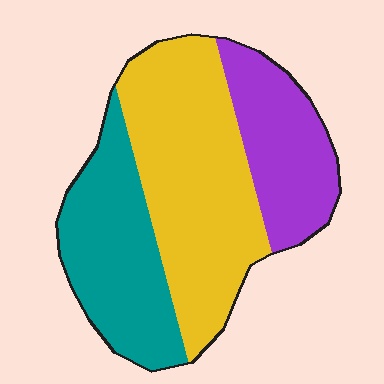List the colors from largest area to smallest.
From largest to smallest: yellow, teal, purple.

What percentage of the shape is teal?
Teal covers around 30% of the shape.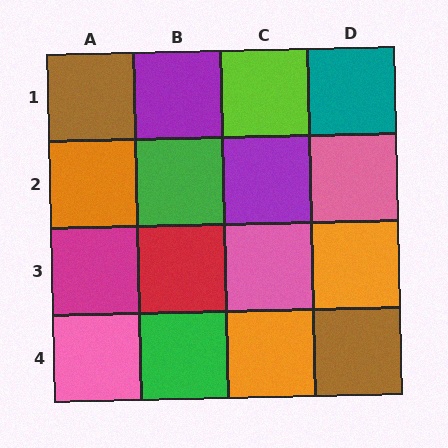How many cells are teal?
1 cell is teal.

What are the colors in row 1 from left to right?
Brown, purple, lime, teal.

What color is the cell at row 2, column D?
Pink.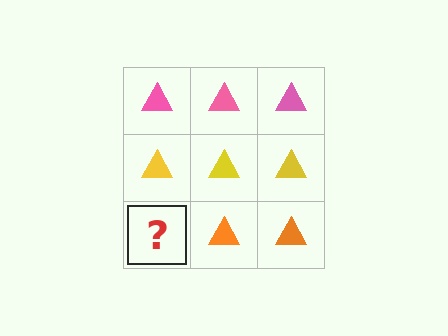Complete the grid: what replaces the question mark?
The question mark should be replaced with an orange triangle.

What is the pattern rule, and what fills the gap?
The rule is that each row has a consistent color. The gap should be filled with an orange triangle.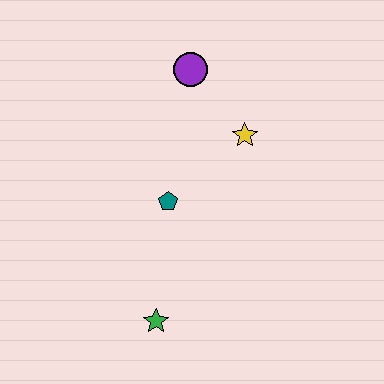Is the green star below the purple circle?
Yes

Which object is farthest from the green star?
The purple circle is farthest from the green star.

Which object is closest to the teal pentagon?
The yellow star is closest to the teal pentagon.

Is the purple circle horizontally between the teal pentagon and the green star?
No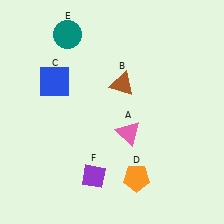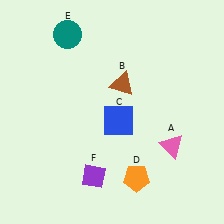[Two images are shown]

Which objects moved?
The objects that moved are: the pink triangle (A), the blue square (C).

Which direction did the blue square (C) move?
The blue square (C) moved right.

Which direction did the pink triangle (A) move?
The pink triangle (A) moved right.